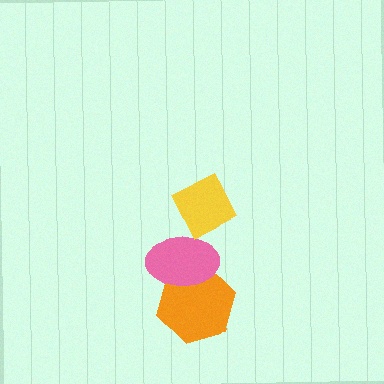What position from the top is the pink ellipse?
The pink ellipse is 2nd from the top.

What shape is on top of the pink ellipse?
The yellow diamond is on top of the pink ellipse.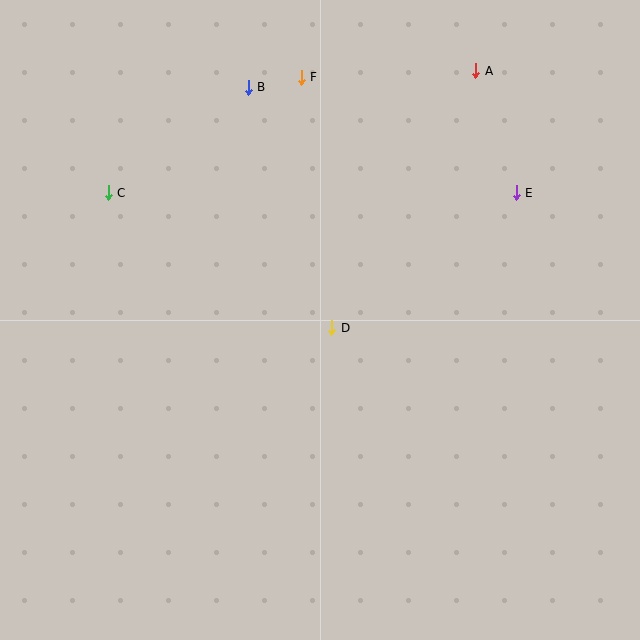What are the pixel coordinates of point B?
Point B is at (248, 87).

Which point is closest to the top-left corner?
Point C is closest to the top-left corner.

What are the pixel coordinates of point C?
Point C is at (108, 193).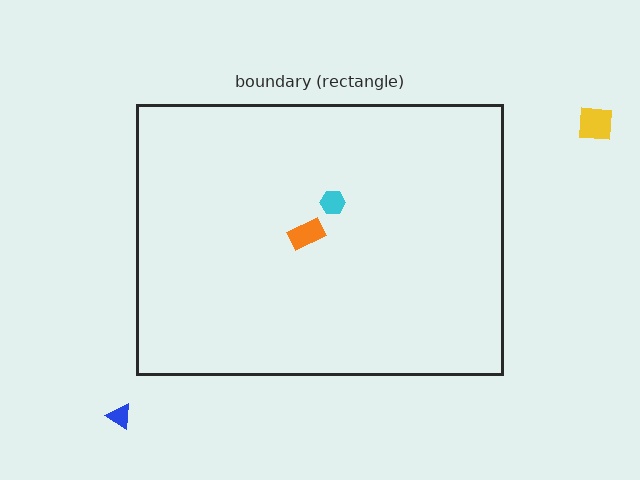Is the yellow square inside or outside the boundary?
Outside.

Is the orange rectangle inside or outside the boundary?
Inside.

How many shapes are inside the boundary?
2 inside, 2 outside.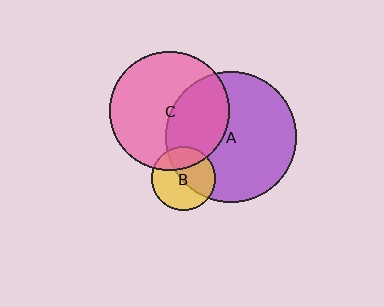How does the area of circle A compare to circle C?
Approximately 1.2 times.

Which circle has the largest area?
Circle A (purple).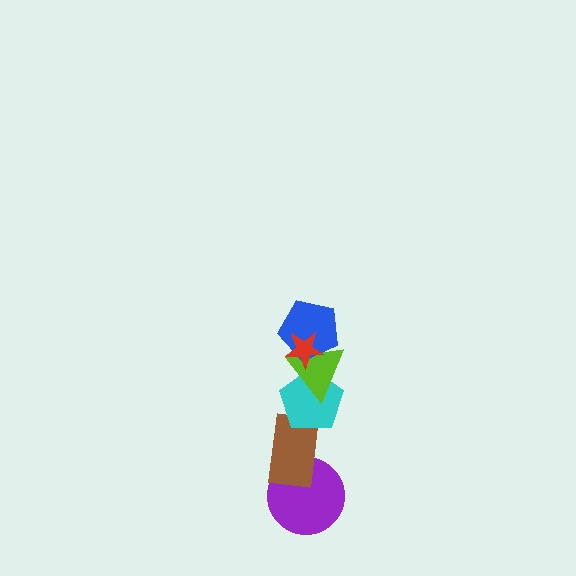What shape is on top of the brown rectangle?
The cyan pentagon is on top of the brown rectangle.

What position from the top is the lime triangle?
The lime triangle is 3rd from the top.